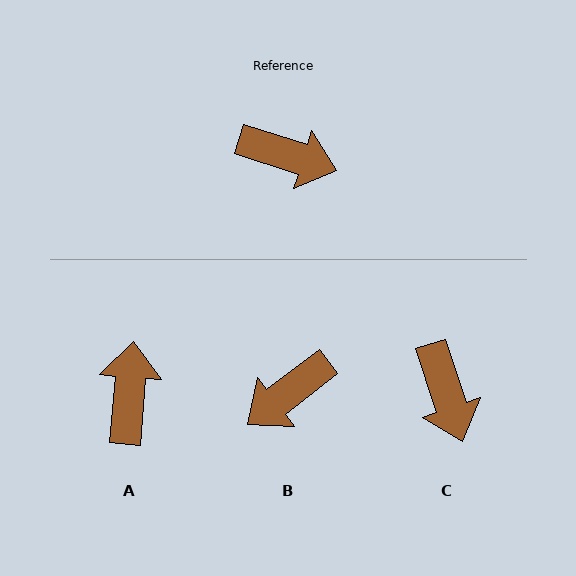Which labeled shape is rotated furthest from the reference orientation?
B, about 125 degrees away.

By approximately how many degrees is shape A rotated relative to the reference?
Approximately 103 degrees counter-clockwise.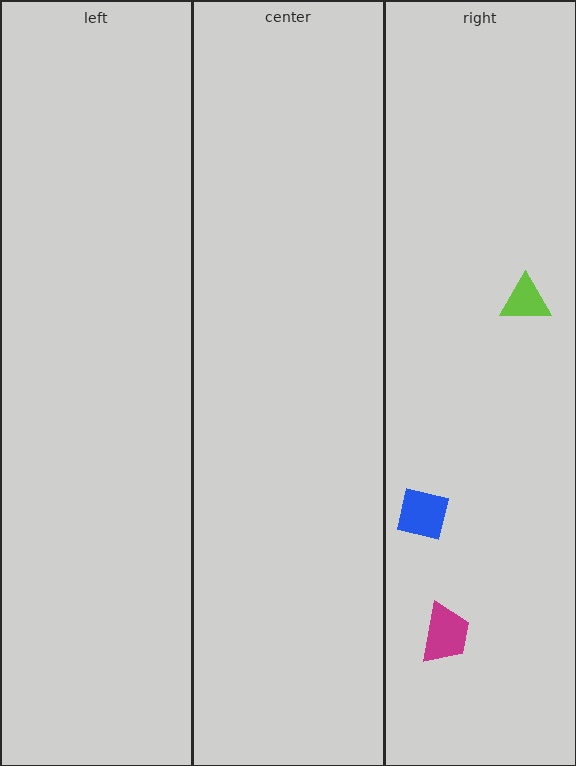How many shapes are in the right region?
3.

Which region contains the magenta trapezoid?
The right region.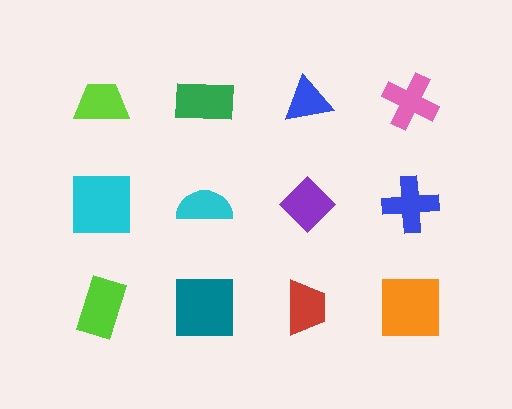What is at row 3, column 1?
A lime rectangle.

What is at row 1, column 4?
A pink cross.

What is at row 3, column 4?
An orange square.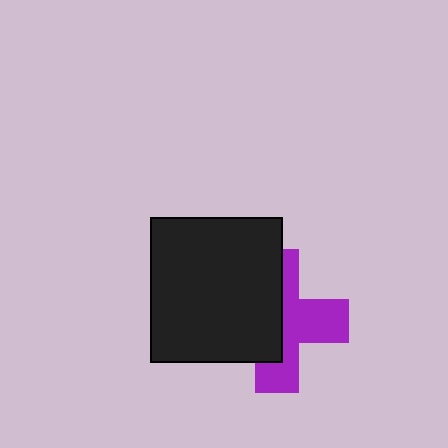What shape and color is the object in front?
The object in front is a black rectangle.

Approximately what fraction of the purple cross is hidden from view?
Roughly 51% of the purple cross is hidden behind the black rectangle.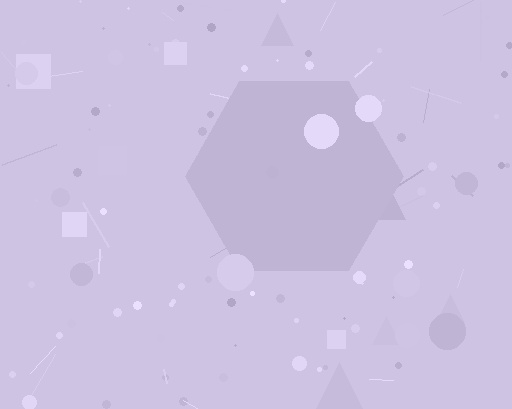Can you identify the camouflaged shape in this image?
The camouflaged shape is a hexagon.